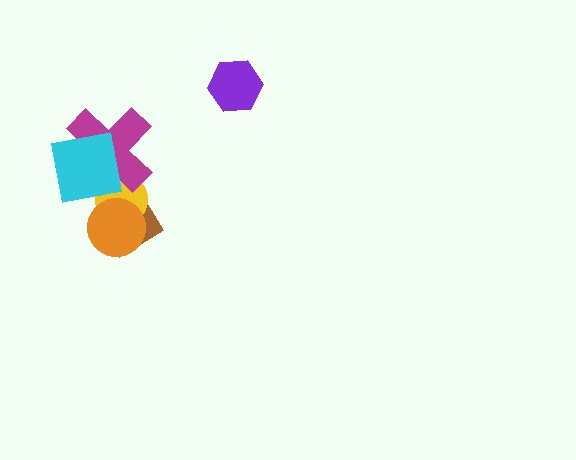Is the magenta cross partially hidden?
Yes, it is partially covered by another shape.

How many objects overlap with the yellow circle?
4 objects overlap with the yellow circle.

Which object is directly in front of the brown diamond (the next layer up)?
The yellow circle is directly in front of the brown diamond.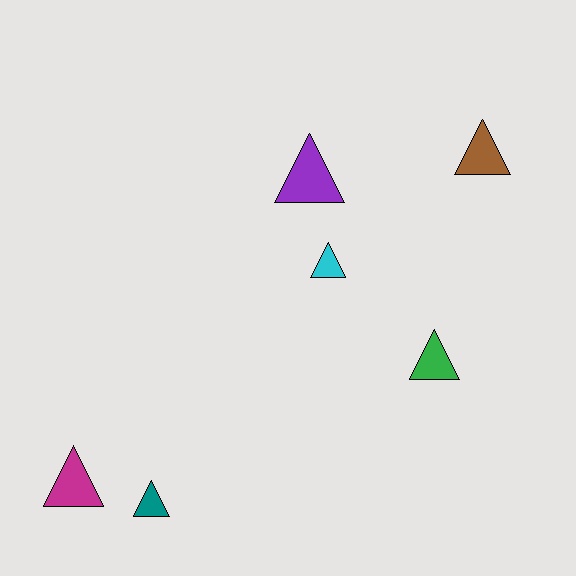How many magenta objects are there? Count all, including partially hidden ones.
There is 1 magenta object.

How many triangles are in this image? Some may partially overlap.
There are 6 triangles.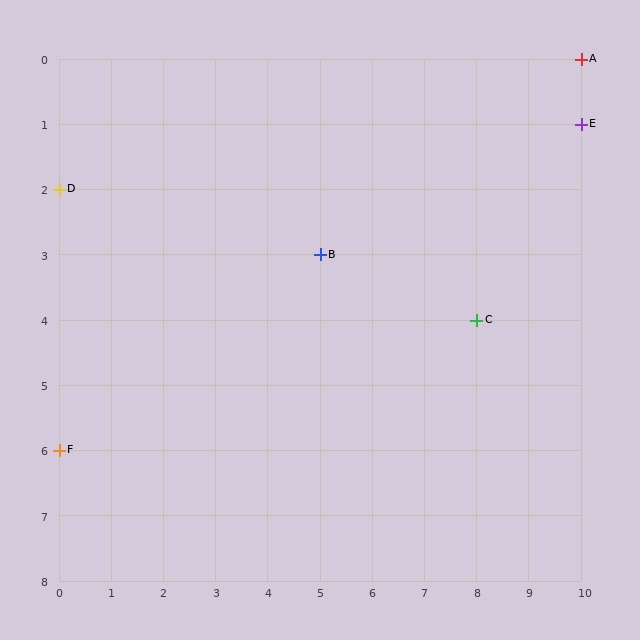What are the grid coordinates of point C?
Point C is at grid coordinates (8, 4).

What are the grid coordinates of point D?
Point D is at grid coordinates (0, 2).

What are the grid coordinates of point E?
Point E is at grid coordinates (10, 1).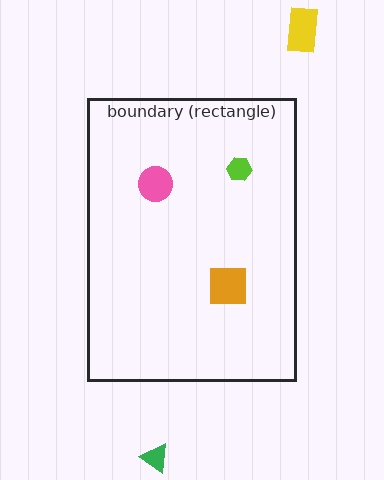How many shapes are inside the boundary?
3 inside, 2 outside.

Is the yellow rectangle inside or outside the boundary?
Outside.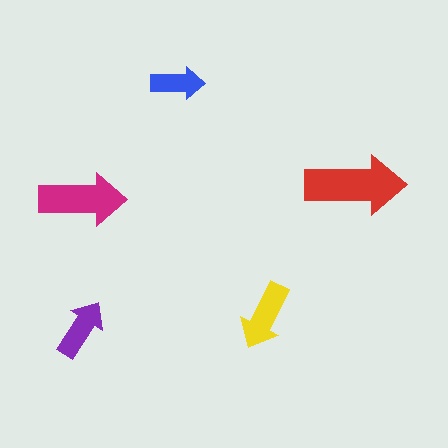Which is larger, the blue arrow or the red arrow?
The red one.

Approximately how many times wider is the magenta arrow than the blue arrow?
About 1.5 times wider.